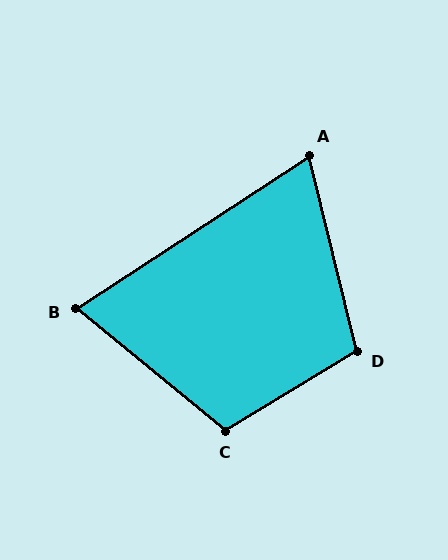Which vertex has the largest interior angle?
C, at approximately 109 degrees.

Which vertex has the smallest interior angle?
A, at approximately 71 degrees.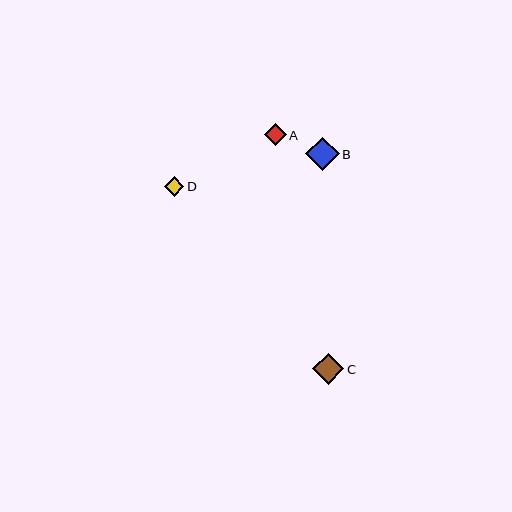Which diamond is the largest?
Diamond B is the largest with a size of approximately 33 pixels.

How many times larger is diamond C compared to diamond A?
Diamond C is approximately 1.4 times the size of diamond A.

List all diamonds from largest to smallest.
From largest to smallest: B, C, A, D.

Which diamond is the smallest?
Diamond D is the smallest with a size of approximately 20 pixels.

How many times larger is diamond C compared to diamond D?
Diamond C is approximately 1.6 times the size of diamond D.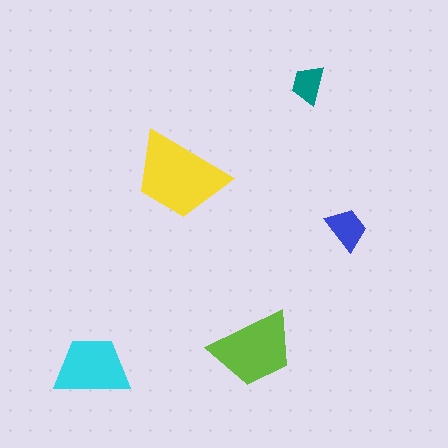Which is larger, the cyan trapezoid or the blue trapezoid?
The cyan one.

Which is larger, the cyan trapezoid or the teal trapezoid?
The cyan one.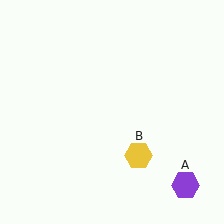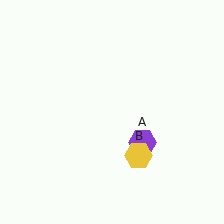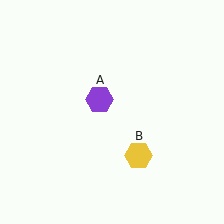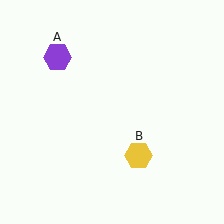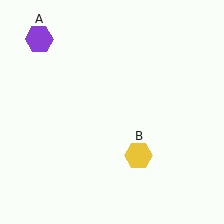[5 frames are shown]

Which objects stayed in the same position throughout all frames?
Yellow hexagon (object B) remained stationary.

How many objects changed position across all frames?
1 object changed position: purple hexagon (object A).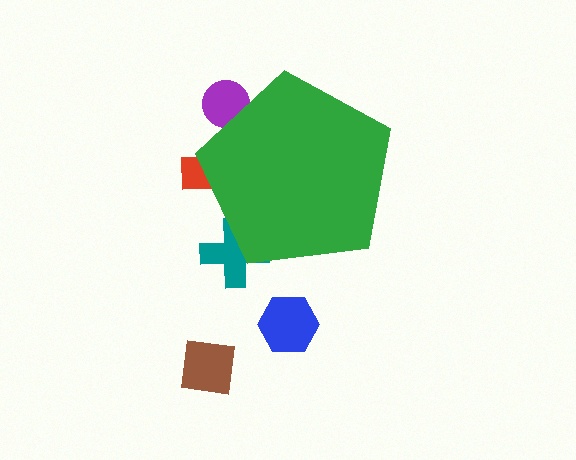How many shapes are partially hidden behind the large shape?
3 shapes are partially hidden.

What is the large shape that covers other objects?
A green pentagon.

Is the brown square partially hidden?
No, the brown square is fully visible.